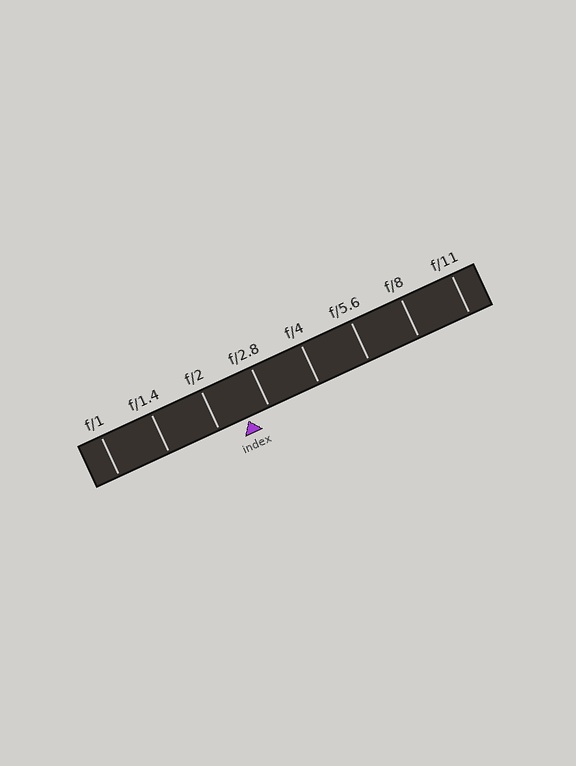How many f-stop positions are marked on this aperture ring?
There are 8 f-stop positions marked.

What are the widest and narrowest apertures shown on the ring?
The widest aperture shown is f/1 and the narrowest is f/11.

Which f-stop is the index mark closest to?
The index mark is closest to f/2.8.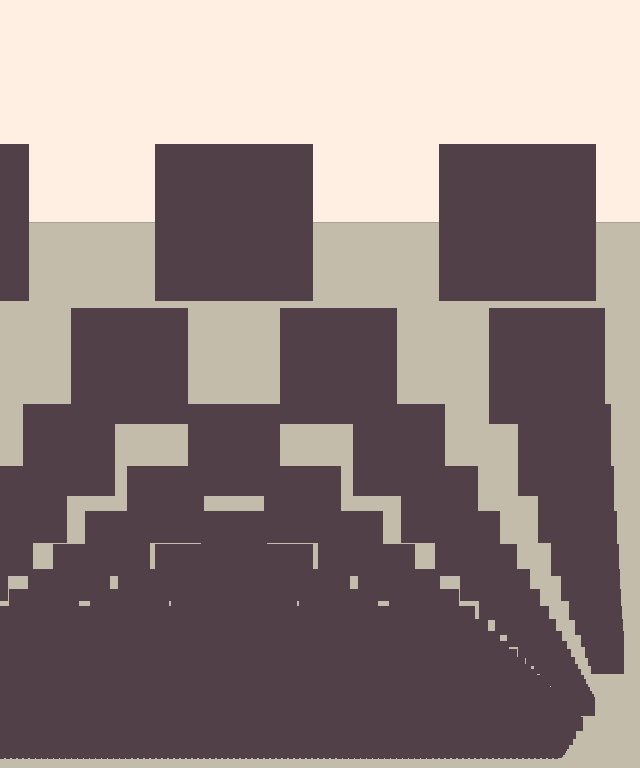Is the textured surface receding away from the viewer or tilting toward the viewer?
The surface appears to tilt toward the viewer. Texture elements get larger and sparser toward the top.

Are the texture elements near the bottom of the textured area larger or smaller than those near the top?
Smaller. The gradient is inverted — elements near the bottom are smaller and denser.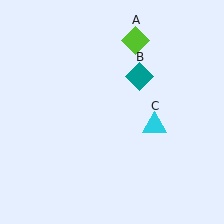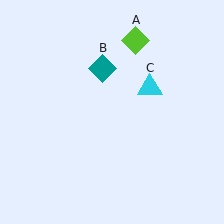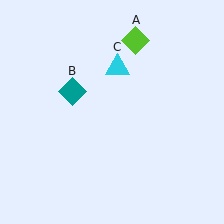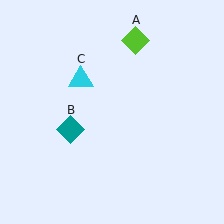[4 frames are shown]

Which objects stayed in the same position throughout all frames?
Lime diamond (object A) remained stationary.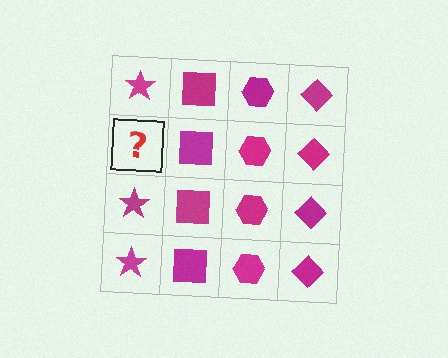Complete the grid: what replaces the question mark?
The question mark should be replaced with a magenta star.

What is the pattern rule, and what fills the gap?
The rule is that each column has a consistent shape. The gap should be filled with a magenta star.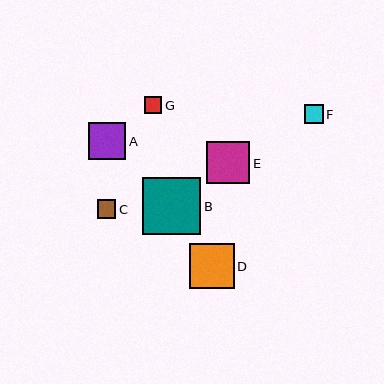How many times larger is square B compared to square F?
Square B is approximately 3.1 times the size of square F.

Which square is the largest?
Square B is the largest with a size of approximately 58 pixels.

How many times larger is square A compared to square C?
Square A is approximately 2.0 times the size of square C.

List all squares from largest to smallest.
From largest to smallest: B, D, E, A, F, C, G.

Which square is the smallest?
Square G is the smallest with a size of approximately 17 pixels.